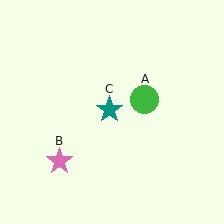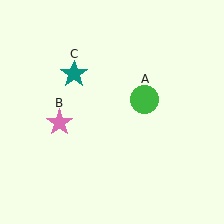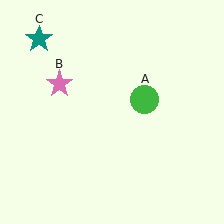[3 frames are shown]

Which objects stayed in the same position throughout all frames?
Green circle (object A) remained stationary.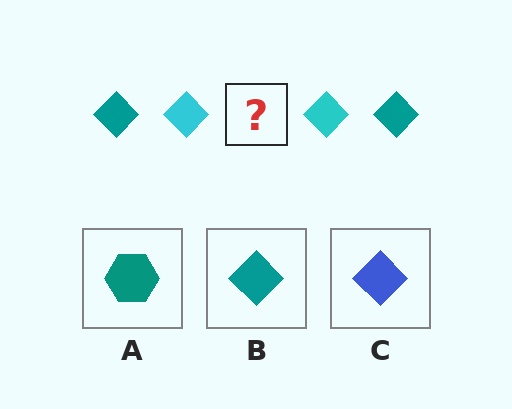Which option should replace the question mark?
Option B.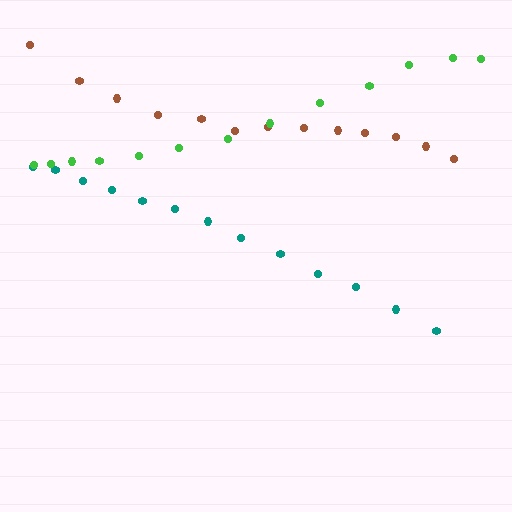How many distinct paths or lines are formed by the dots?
There are 3 distinct paths.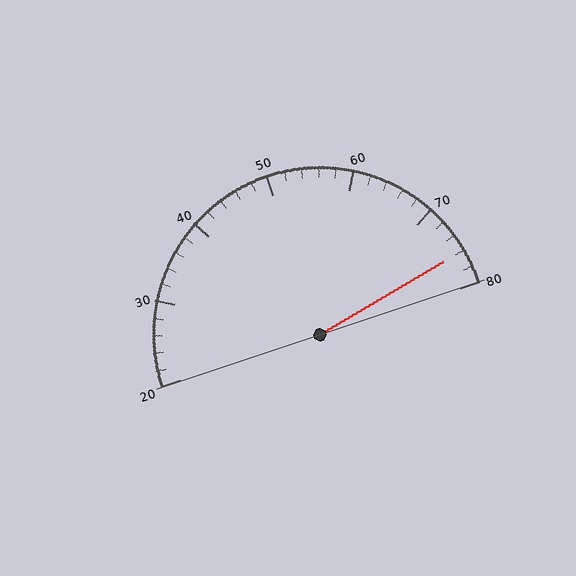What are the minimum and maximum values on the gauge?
The gauge ranges from 20 to 80.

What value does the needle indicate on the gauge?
The needle indicates approximately 76.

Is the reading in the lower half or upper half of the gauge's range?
The reading is in the upper half of the range (20 to 80).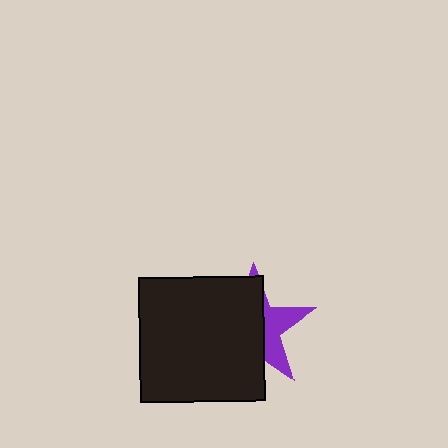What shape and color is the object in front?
The object in front is a black square.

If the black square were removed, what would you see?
You would see the complete purple star.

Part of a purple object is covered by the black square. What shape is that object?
It is a star.